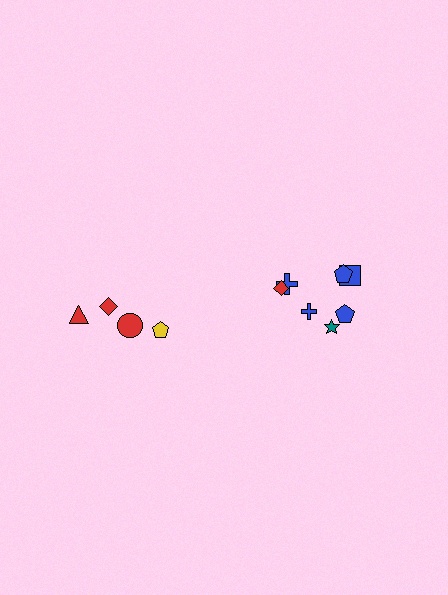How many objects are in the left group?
There are 4 objects.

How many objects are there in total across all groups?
There are 11 objects.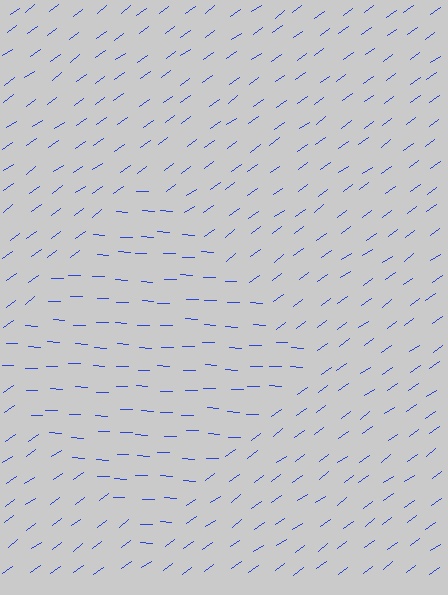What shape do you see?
I see a diamond.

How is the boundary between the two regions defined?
The boundary is defined purely by a change in line orientation (approximately 38 degrees difference). All lines are the same color and thickness.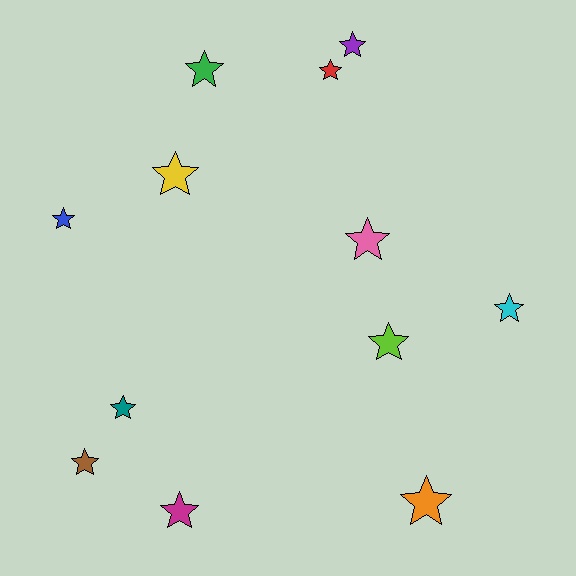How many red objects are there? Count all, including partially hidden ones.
There is 1 red object.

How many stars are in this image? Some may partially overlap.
There are 12 stars.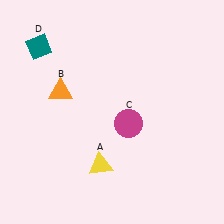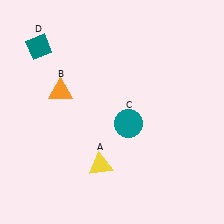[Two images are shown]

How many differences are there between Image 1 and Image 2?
There is 1 difference between the two images.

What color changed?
The circle (C) changed from magenta in Image 1 to teal in Image 2.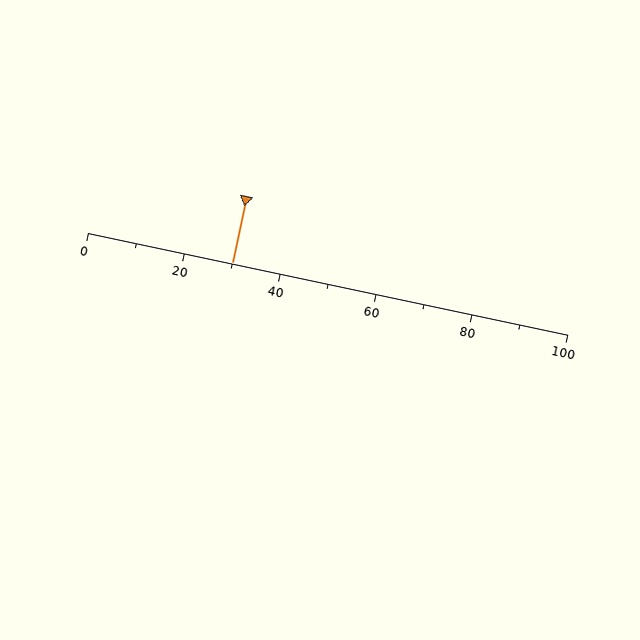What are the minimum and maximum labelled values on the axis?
The axis runs from 0 to 100.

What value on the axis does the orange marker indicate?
The marker indicates approximately 30.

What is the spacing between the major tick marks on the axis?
The major ticks are spaced 20 apart.